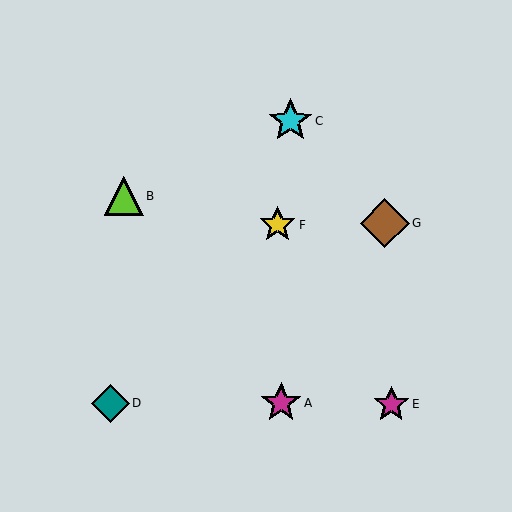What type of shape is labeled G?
Shape G is a brown diamond.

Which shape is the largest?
The brown diamond (labeled G) is the largest.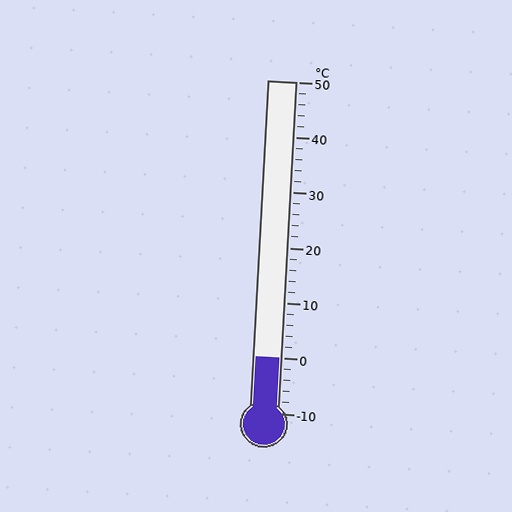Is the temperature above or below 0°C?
The temperature is at 0°C.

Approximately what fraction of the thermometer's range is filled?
The thermometer is filled to approximately 15% of its range.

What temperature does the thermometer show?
The thermometer shows approximately 0°C.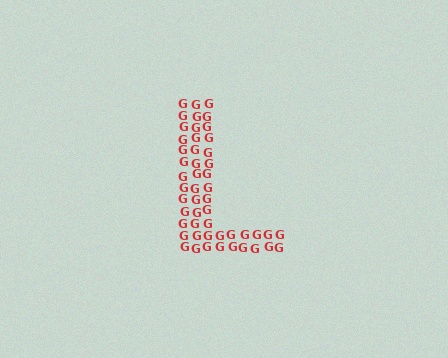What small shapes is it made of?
It is made of small letter G's.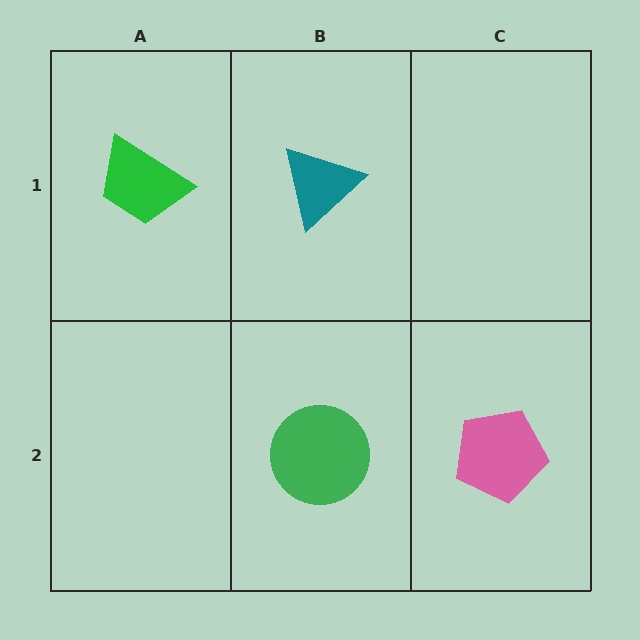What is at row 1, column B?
A teal triangle.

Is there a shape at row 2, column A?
No, that cell is empty.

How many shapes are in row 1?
2 shapes.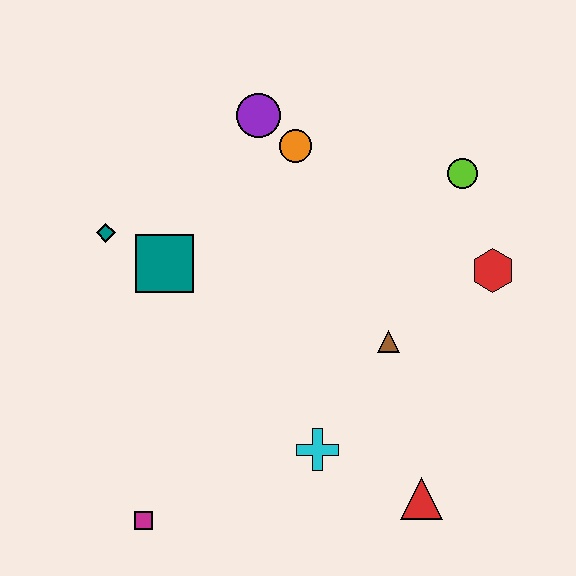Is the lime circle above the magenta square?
Yes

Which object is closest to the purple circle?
The orange circle is closest to the purple circle.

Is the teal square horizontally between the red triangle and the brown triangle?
No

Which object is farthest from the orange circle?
The magenta square is farthest from the orange circle.